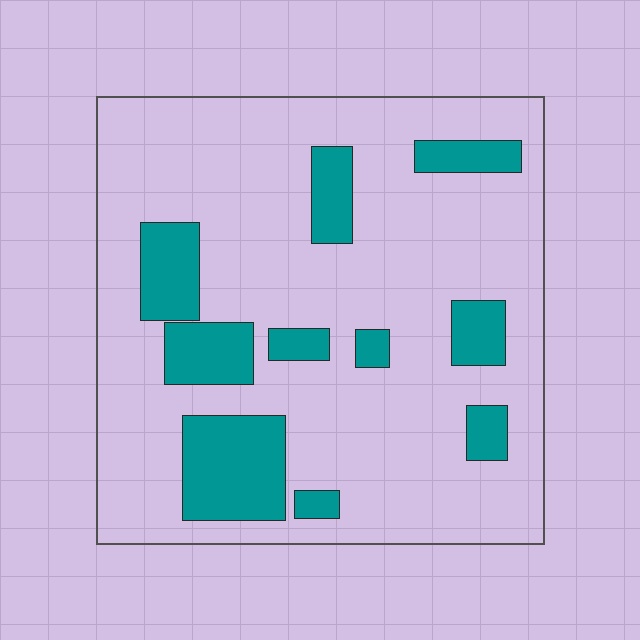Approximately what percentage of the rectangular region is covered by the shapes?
Approximately 20%.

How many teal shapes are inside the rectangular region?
10.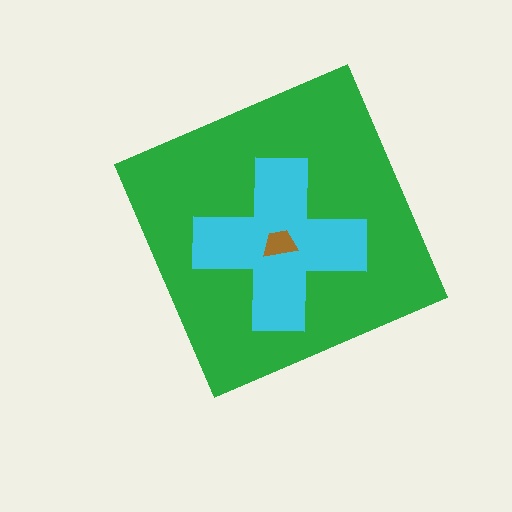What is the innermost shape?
The brown trapezoid.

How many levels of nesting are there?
3.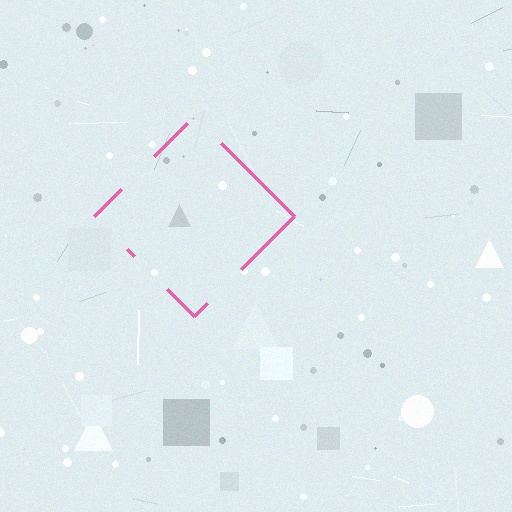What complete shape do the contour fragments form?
The contour fragments form a diamond.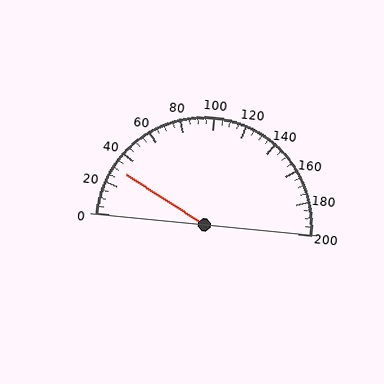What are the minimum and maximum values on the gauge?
The gauge ranges from 0 to 200.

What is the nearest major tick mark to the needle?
The nearest major tick mark is 40.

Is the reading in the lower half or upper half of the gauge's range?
The reading is in the lower half of the range (0 to 200).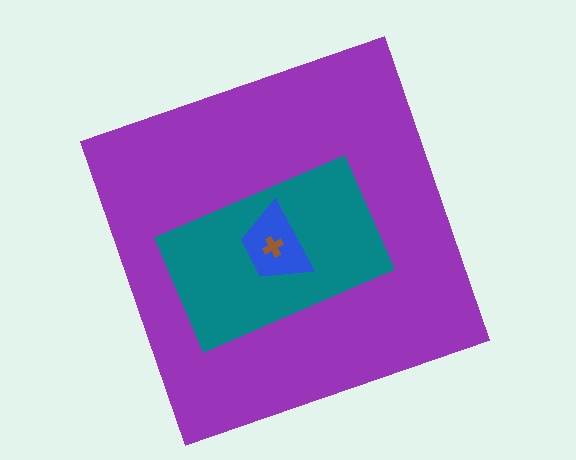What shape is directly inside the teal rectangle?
The blue trapezoid.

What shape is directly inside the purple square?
The teal rectangle.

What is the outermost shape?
The purple square.